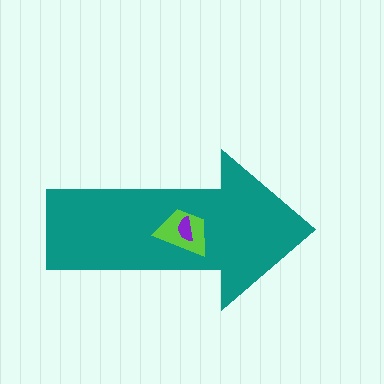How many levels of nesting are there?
3.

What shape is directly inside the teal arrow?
The lime trapezoid.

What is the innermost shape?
The purple semicircle.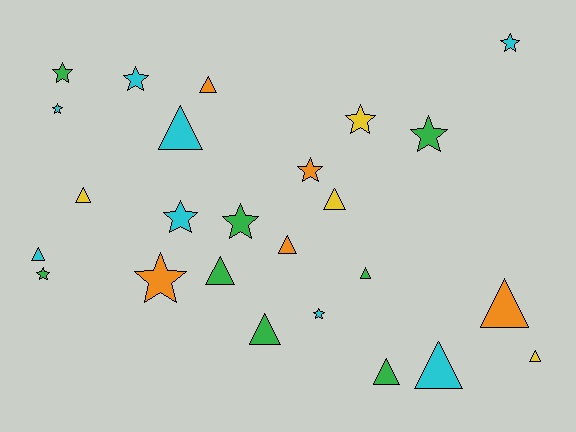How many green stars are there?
There are 4 green stars.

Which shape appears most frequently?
Triangle, with 13 objects.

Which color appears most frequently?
Green, with 8 objects.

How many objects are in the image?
There are 25 objects.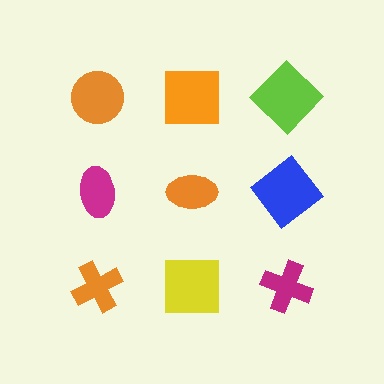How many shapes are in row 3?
3 shapes.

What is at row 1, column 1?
An orange circle.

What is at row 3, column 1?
An orange cross.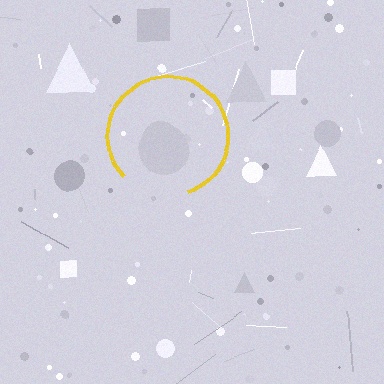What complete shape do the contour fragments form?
The contour fragments form a circle.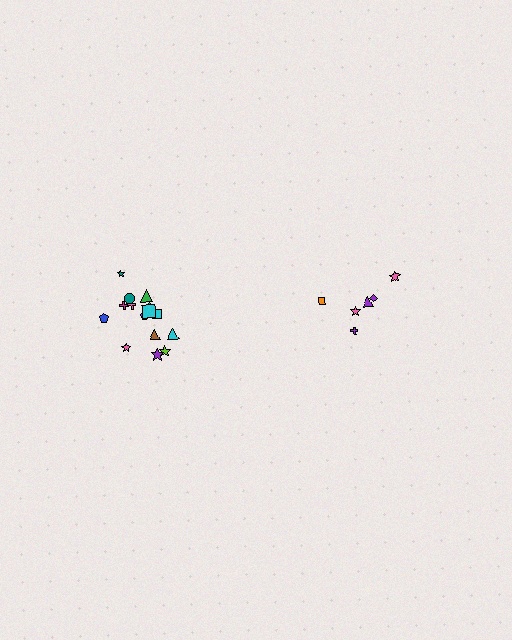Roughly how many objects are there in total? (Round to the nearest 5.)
Roughly 20 objects in total.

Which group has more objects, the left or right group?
The left group.